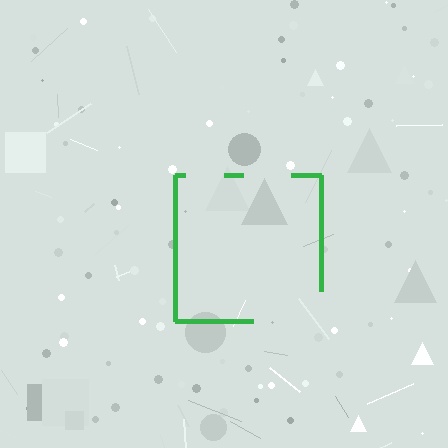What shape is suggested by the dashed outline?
The dashed outline suggests a square.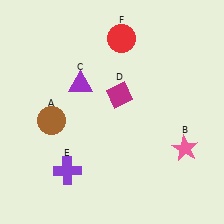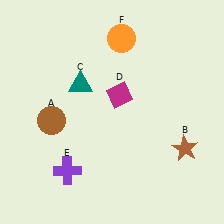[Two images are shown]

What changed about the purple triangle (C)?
In Image 1, C is purple. In Image 2, it changed to teal.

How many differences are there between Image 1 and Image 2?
There are 3 differences between the two images.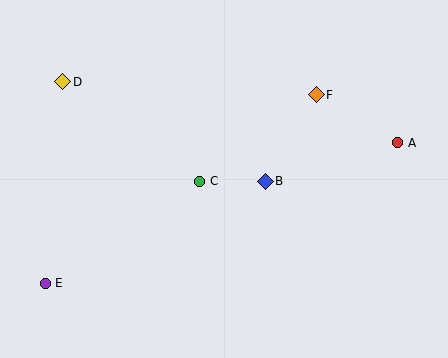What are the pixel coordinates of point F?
Point F is at (316, 95).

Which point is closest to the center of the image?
Point C at (200, 181) is closest to the center.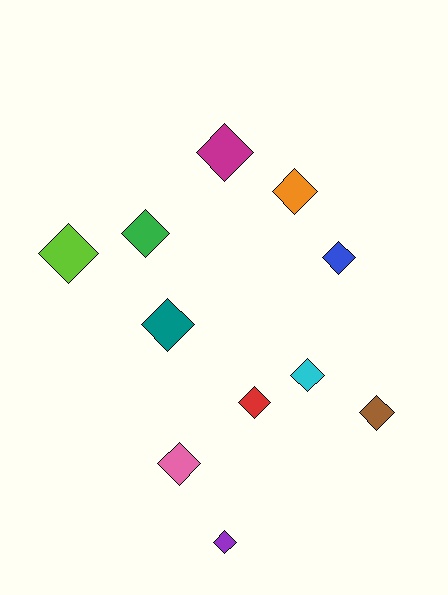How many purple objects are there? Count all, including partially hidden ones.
There is 1 purple object.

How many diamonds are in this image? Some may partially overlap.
There are 11 diamonds.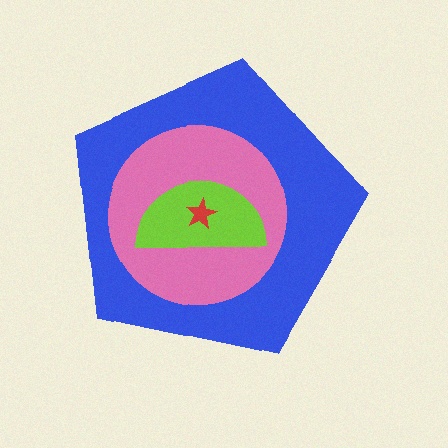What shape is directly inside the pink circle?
The lime semicircle.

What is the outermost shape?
The blue pentagon.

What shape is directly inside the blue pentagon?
The pink circle.